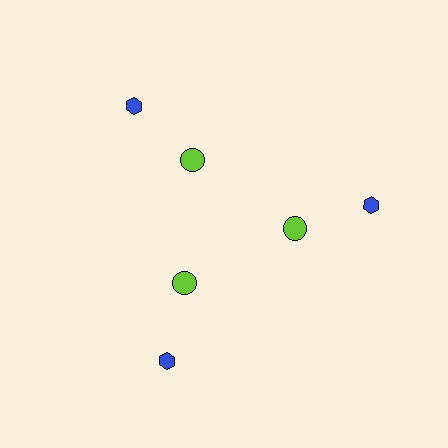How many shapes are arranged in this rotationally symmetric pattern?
There are 6 shapes, arranged in 3 groups of 2.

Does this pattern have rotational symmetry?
Yes, this pattern has 3-fold rotational symmetry. It looks the same after rotating 120 degrees around the center.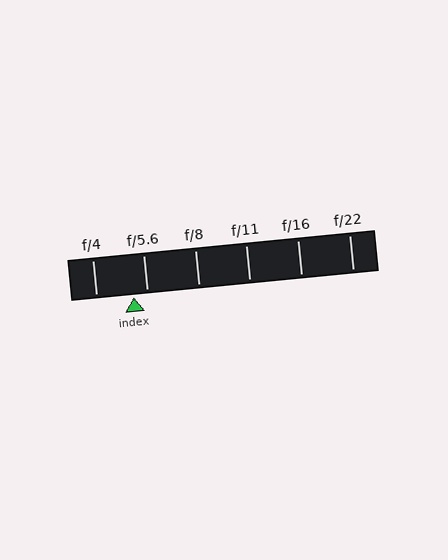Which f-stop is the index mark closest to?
The index mark is closest to f/5.6.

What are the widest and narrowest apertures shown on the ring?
The widest aperture shown is f/4 and the narrowest is f/22.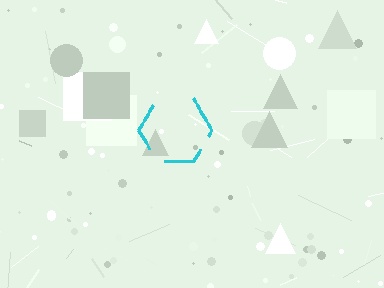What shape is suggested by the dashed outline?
The dashed outline suggests a hexagon.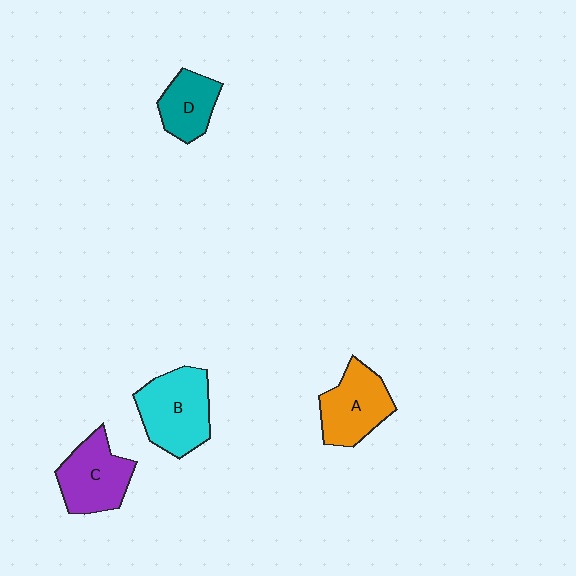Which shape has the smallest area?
Shape D (teal).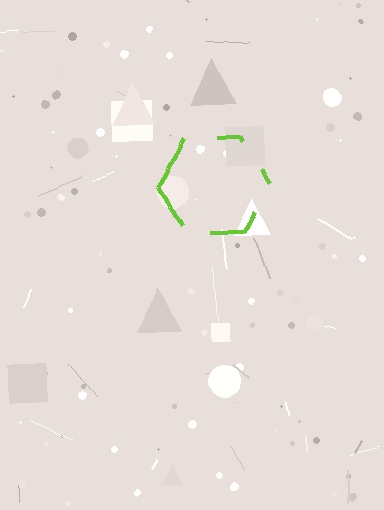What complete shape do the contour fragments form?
The contour fragments form a hexagon.